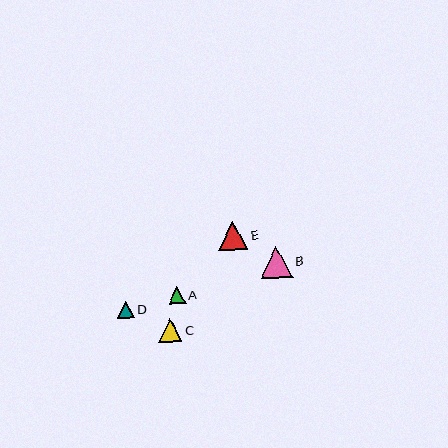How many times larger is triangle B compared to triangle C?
Triangle B is approximately 1.4 times the size of triangle C.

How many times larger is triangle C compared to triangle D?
Triangle C is approximately 1.4 times the size of triangle D.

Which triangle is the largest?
Triangle B is the largest with a size of approximately 32 pixels.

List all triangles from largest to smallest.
From largest to smallest: B, E, C, A, D.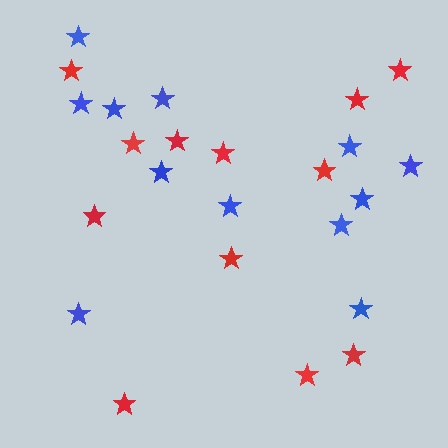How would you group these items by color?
There are 2 groups: one group of red stars (12) and one group of blue stars (12).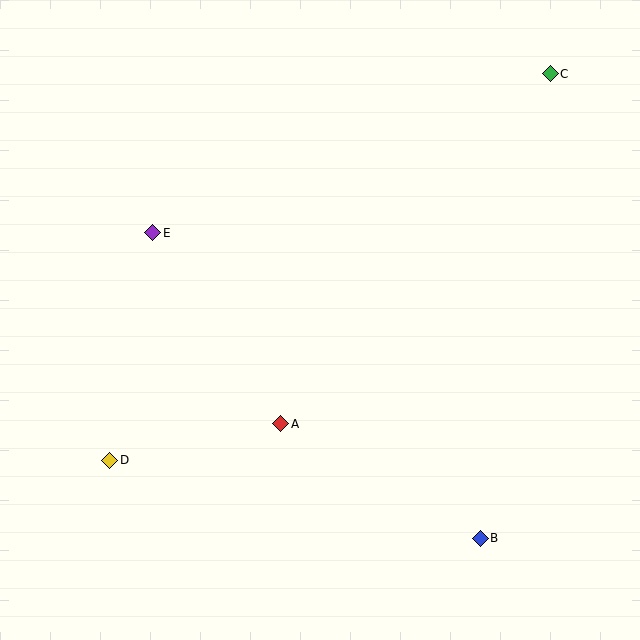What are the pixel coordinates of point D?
Point D is at (109, 460).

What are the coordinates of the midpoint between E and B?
The midpoint between E and B is at (316, 385).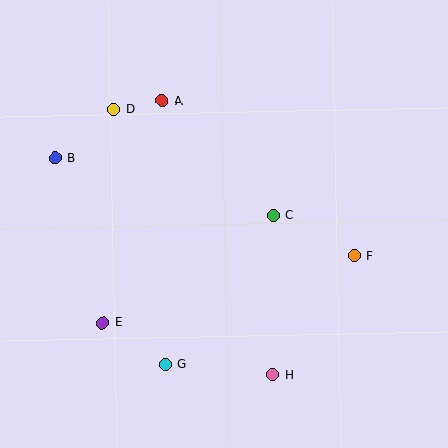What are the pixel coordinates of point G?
Point G is at (165, 364).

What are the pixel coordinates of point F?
Point F is at (354, 256).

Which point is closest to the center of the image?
Point C at (273, 215) is closest to the center.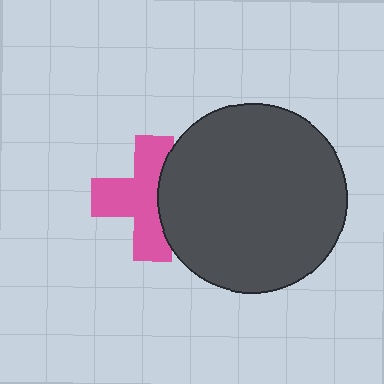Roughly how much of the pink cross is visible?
Most of it is visible (roughly 66%).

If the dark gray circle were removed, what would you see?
You would see the complete pink cross.